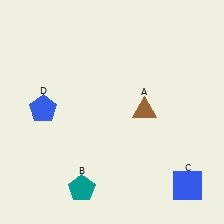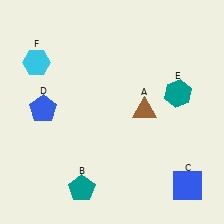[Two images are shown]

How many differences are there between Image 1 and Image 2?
There are 2 differences between the two images.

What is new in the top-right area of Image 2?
A teal hexagon (E) was added in the top-right area of Image 2.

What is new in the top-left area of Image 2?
A cyan hexagon (F) was added in the top-left area of Image 2.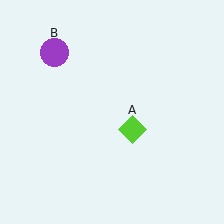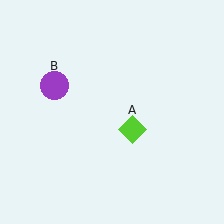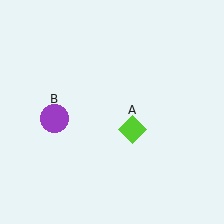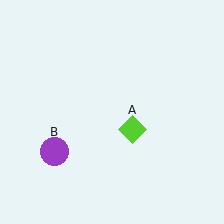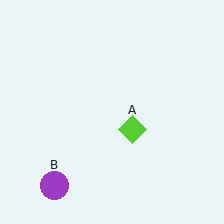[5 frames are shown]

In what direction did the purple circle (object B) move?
The purple circle (object B) moved down.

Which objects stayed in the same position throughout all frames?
Lime diamond (object A) remained stationary.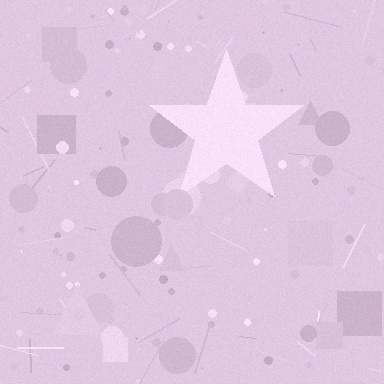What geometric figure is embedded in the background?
A star is embedded in the background.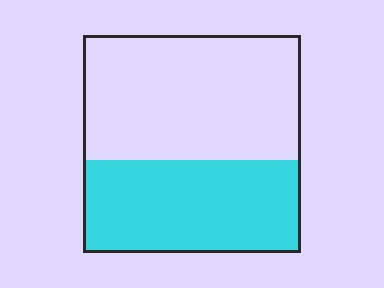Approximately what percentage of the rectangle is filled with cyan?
Approximately 45%.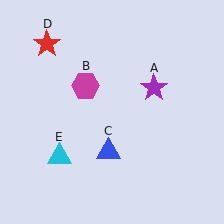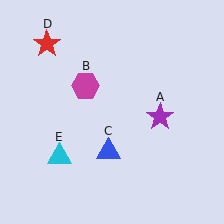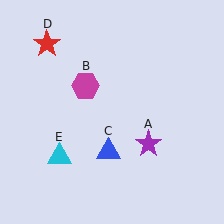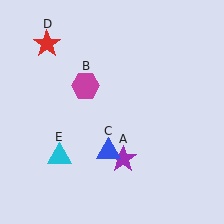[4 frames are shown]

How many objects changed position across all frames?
1 object changed position: purple star (object A).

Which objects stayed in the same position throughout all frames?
Magenta hexagon (object B) and blue triangle (object C) and red star (object D) and cyan triangle (object E) remained stationary.